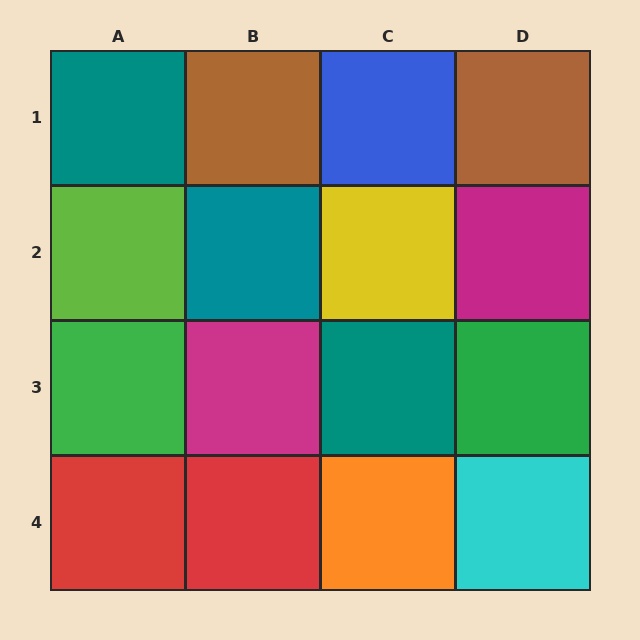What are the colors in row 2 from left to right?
Lime, teal, yellow, magenta.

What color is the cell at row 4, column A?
Red.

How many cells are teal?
3 cells are teal.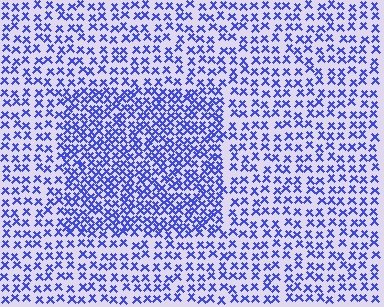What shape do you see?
I see a rectangle.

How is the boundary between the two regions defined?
The boundary is defined by a change in element density (approximately 1.9x ratio). All elements are the same color, size, and shape.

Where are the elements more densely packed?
The elements are more densely packed inside the rectangle boundary.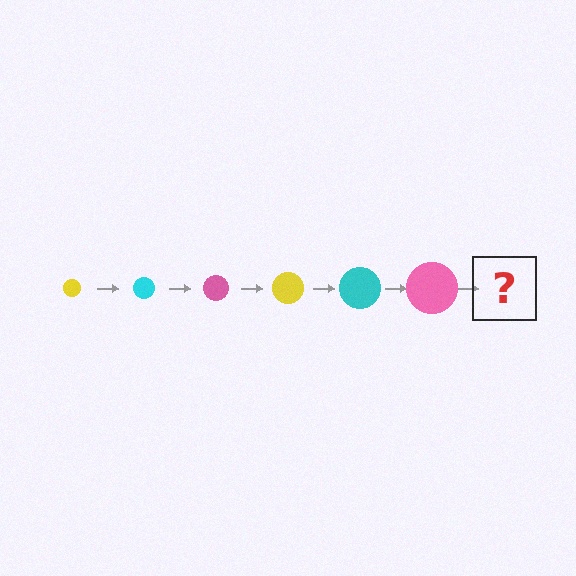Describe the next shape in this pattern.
It should be a yellow circle, larger than the previous one.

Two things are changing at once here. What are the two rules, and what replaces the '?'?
The two rules are that the circle grows larger each step and the color cycles through yellow, cyan, and pink. The '?' should be a yellow circle, larger than the previous one.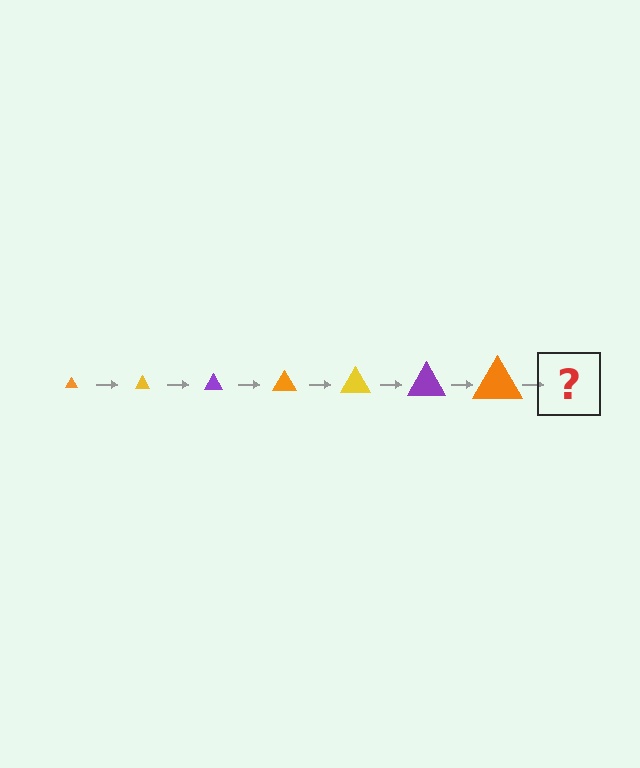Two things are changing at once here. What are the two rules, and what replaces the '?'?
The two rules are that the triangle grows larger each step and the color cycles through orange, yellow, and purple. The '?' should be a yellow triangle, larger than the previous one.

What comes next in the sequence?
The next element should be a yellow triangle, larger than the previous one.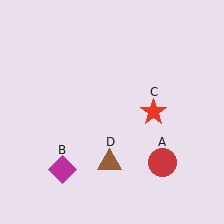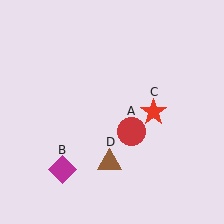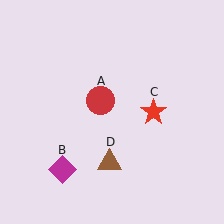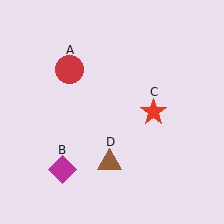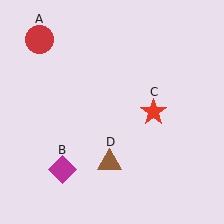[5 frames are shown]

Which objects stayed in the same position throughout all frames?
Magenta diamond (object B) and red star (object C) and brown triangle (object D) remained stationary.